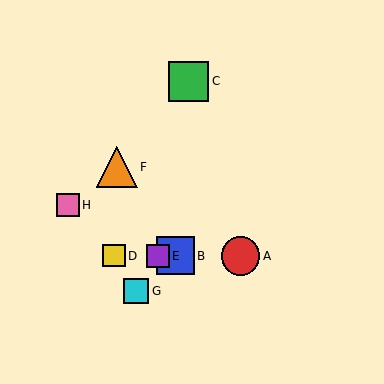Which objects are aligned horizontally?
Objects A, B, D, E are aligned horizontally.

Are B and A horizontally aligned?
Yes, both are at y≈256.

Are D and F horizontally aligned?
No, D is at y≈256 and F is at y≈167.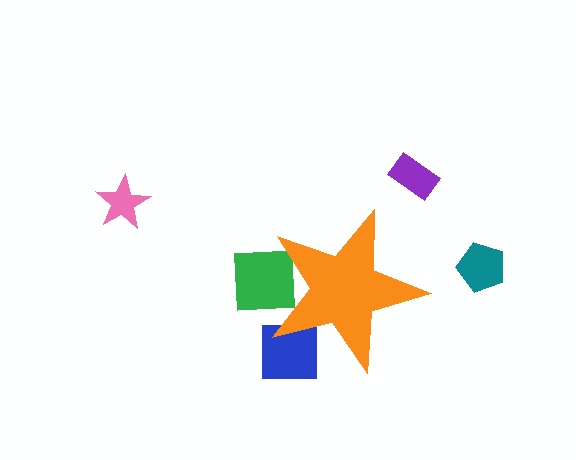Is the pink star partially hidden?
No, the pink star is fully visible.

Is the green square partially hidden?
Yes, the green square is partially hidden behind the orange star.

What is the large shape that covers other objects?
An orange star.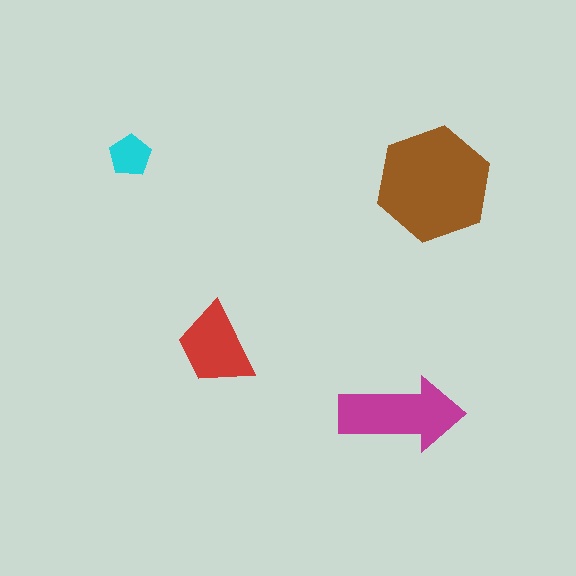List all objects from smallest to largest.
The cyan pentagon, the red trapezoid, the magenta arrow, the brown hexagon.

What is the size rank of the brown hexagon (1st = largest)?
1st.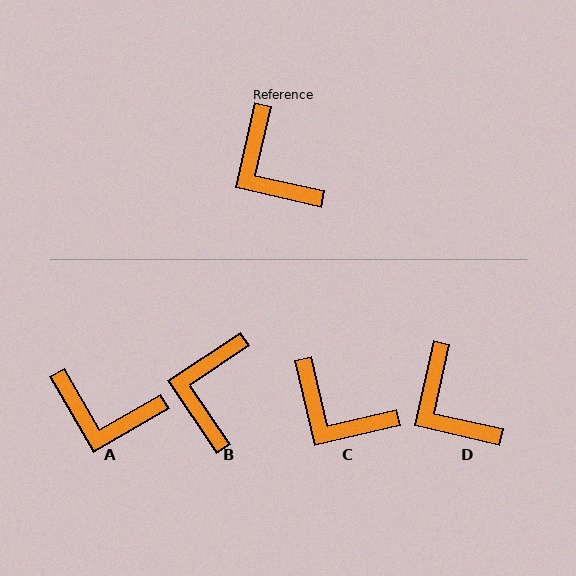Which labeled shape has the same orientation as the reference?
D.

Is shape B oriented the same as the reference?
No, it is off by about 44 degrees.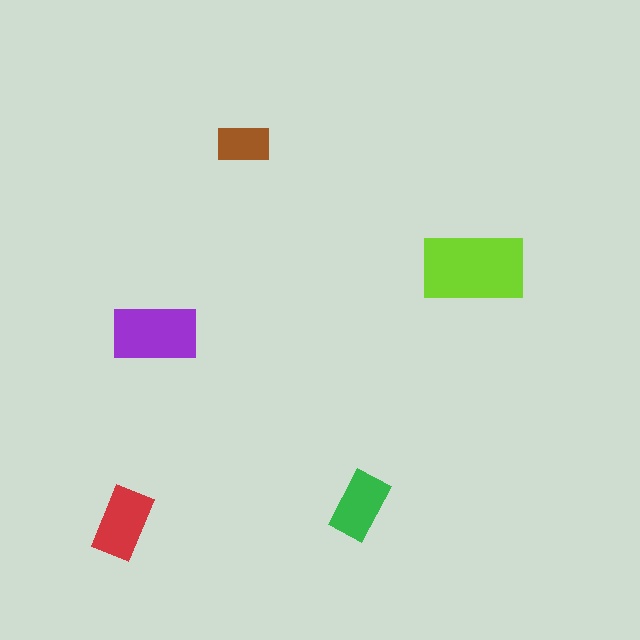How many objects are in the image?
There are 5 objects in the image.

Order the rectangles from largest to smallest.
the lime one, the purple one, the red one, the green one, the brown one.